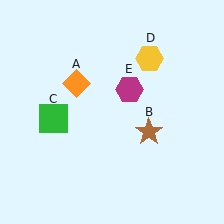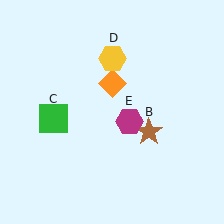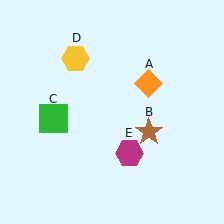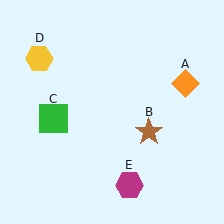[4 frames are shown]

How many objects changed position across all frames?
3 objects changed position: orange diamond (object A), yellow hexagon (object D), magenta hexagon (object E).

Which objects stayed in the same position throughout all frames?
Brown star (object B) and green square (object C) remained stationary.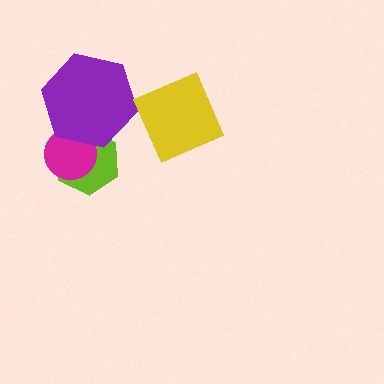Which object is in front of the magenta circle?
The purple hexagon is in front of the magenta circle.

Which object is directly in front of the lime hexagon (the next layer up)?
The magenta circle is directly in front of the lime hexagon.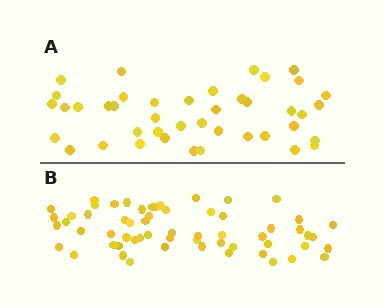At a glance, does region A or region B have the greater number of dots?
Region B (the bottom region) has more dots.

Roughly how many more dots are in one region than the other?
Region B has approximately 20 more dots than region A.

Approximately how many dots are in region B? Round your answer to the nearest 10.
About 60 dots.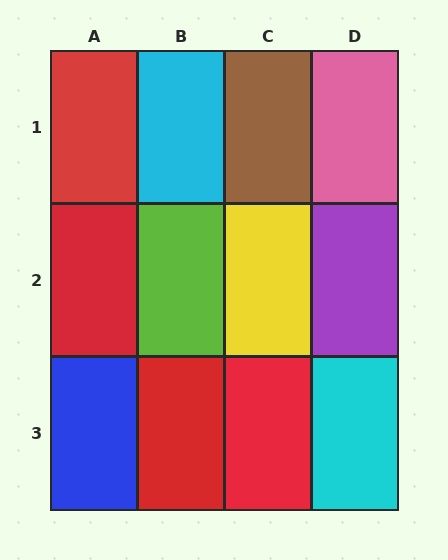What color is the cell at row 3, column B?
Red.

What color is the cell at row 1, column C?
Brown.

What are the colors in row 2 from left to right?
Red, lime, yellow, purple.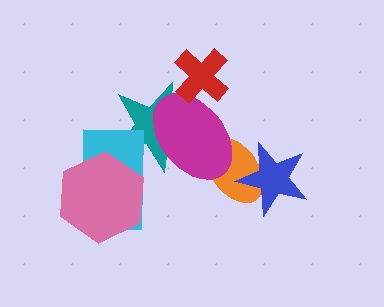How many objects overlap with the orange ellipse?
2 objects overlap with the orange ellipse.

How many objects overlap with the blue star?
1 object overlaps with the blue star.